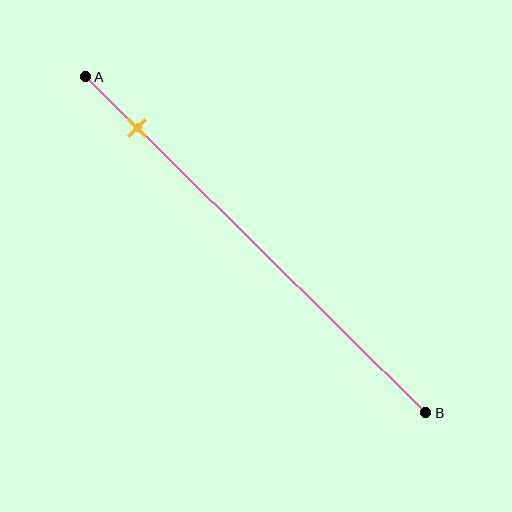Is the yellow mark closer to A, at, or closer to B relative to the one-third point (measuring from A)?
The yellow mark is closer to point A than the one-third point of segment AB.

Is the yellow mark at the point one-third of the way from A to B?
No, the mark is at about 15% from A, not at the 33% one-third point.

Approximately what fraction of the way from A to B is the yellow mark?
The yellow mark is approximately 15% of the way from A to B.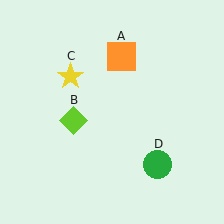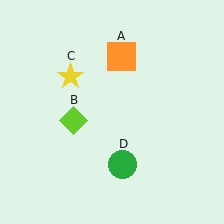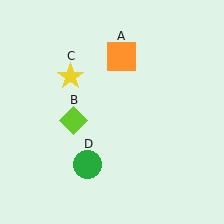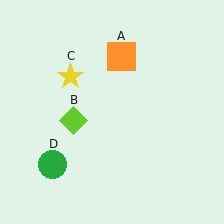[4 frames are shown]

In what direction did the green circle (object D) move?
The green circle (object D) moved left.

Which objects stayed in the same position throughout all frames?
Orange square (object A) and lime diamond (object B) and yellow star (object C) remained stationary.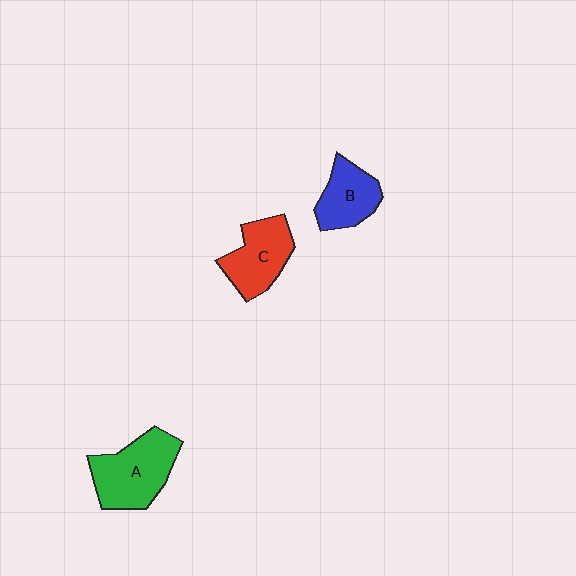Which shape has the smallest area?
Shape B (blue).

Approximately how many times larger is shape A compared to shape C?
Approximately 1.3 times.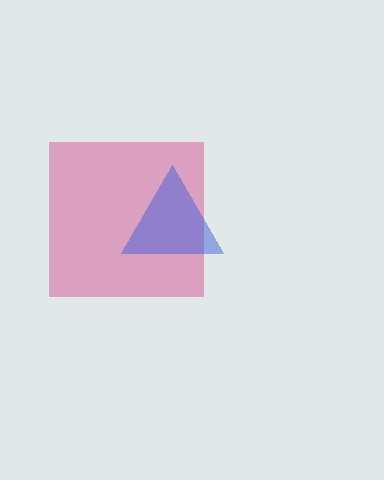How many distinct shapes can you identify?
There are 2 distinct shapes: a pink square, a blue triangle.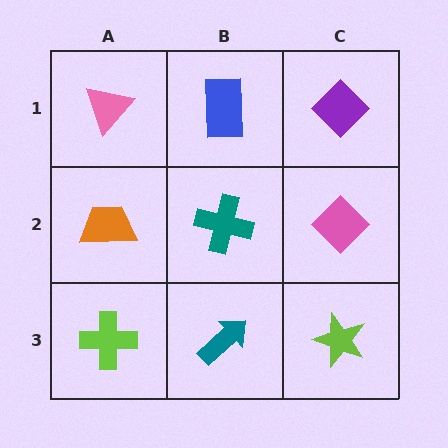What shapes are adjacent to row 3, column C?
A pink diamond (row 2, column C), a teal arrow (row 3, column B).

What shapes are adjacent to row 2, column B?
A blue rectangle (row 1, column B), a teal arrow (row 3, column B), an orange trapezoid (row 2, column A), a pink diamond (row 2, column C).